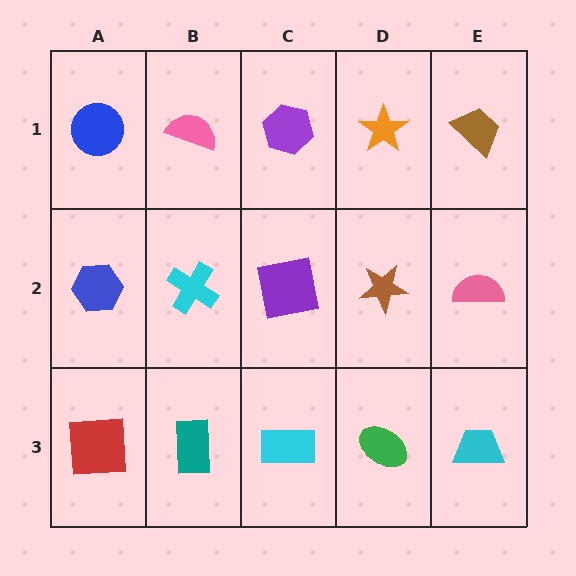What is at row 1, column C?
A purple hexagon.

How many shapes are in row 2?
5 shapes.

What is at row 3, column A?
A red square.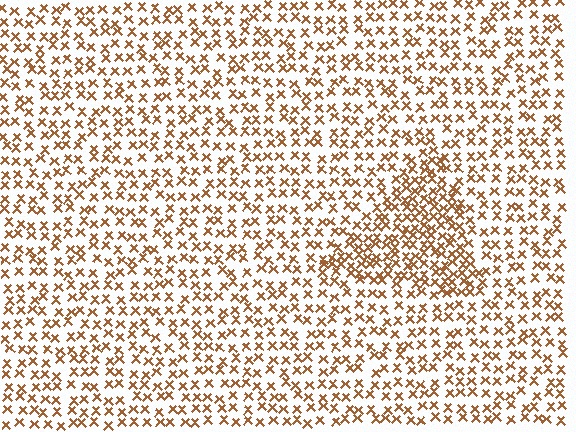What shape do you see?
I see a triangle.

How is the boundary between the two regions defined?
The boundary is defined by a change in element density (approximately 1.8x ratio). All elements are the same color, size, and shape.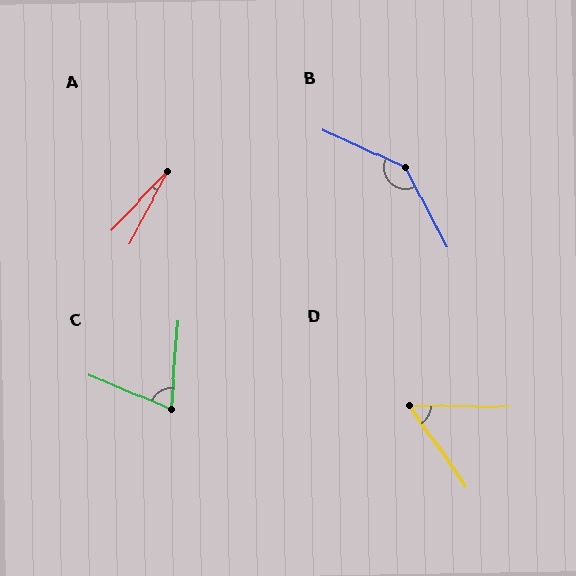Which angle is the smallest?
A, at approximately 16 degrees.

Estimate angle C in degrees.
Approximately 71 degrees.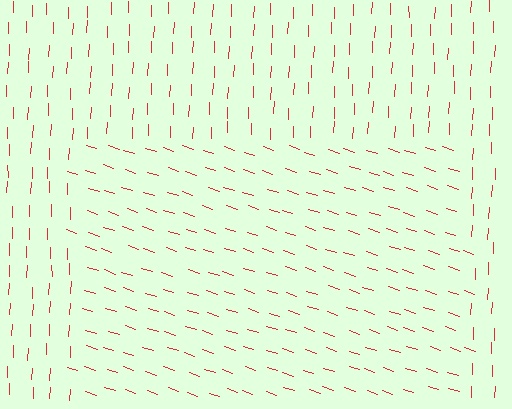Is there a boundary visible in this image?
Yes, there is a texture boundary formed by a change in line orientation.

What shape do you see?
I see a rectangle.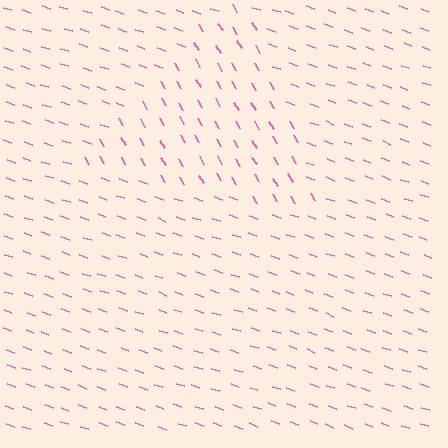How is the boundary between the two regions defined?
The boundary is defined purely by a change in line orientation (approximately 39 degrees difference). All lines are the same color and thickness.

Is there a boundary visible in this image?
Yes, there is a texture boundary formed by a change in line orientation.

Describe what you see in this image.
The image is filled with small pink line segments. A triangle region in the image has lines oriented differently from the surrounding lines, creating a visible texture boundary.